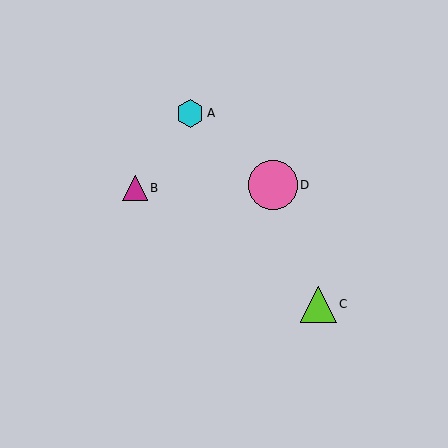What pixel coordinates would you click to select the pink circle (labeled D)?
Click at (273, 185) to select the pink circle D.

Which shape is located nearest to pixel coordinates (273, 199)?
The pink circle (labeled D) at (273, 185) is nearest to that location.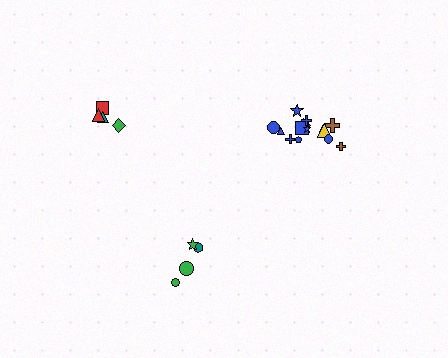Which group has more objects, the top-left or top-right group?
The top-right group.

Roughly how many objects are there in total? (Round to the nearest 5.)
Roughly 25 objects in total.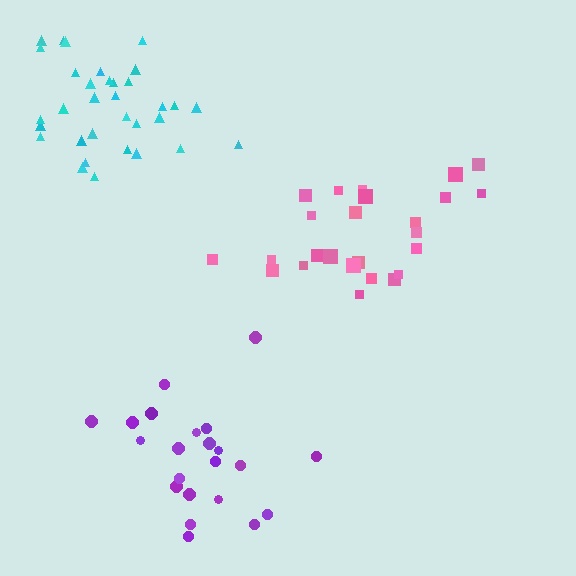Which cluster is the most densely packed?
Cyan.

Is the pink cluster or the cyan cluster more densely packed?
Cyan.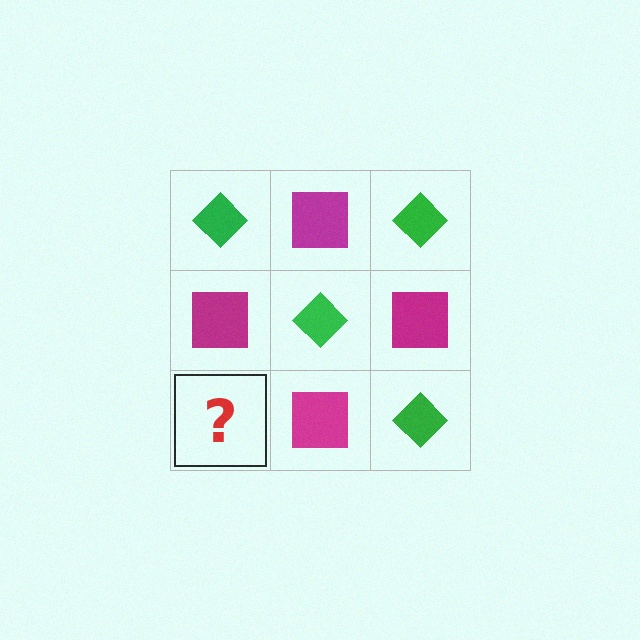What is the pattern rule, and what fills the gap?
The rule is that it alternates green diamond and magenta square in a checkerboard pattern. The gap should be filled with a green diamond.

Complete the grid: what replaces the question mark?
The question mark should be replaced with a green diamond.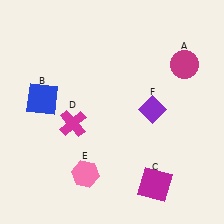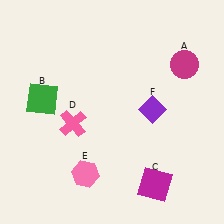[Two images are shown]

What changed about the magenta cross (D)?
In Image 1, D is magenta. In Image 2, it changed to pink.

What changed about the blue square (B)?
In Image 1, B is blue. In Image 2, it changed to green.